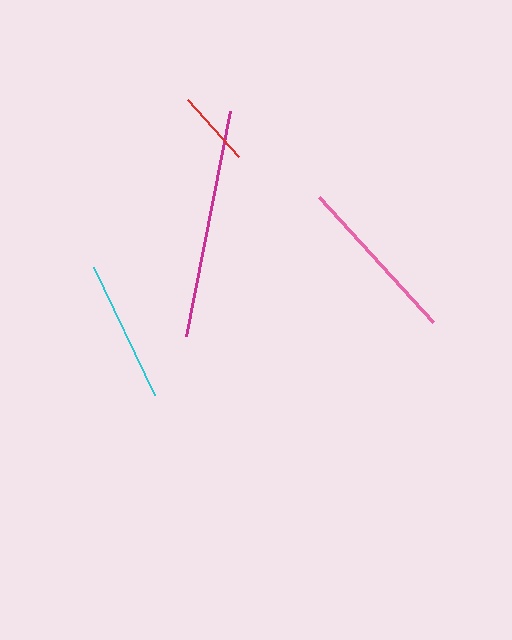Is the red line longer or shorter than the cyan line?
The cyan line is longer than the red line.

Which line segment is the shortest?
The red line is the shortest at approximately 76 pixels.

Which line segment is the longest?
The magenta line is the longest at approximately 229 pixels.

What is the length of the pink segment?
The pink segment is approximately 170 pixels long.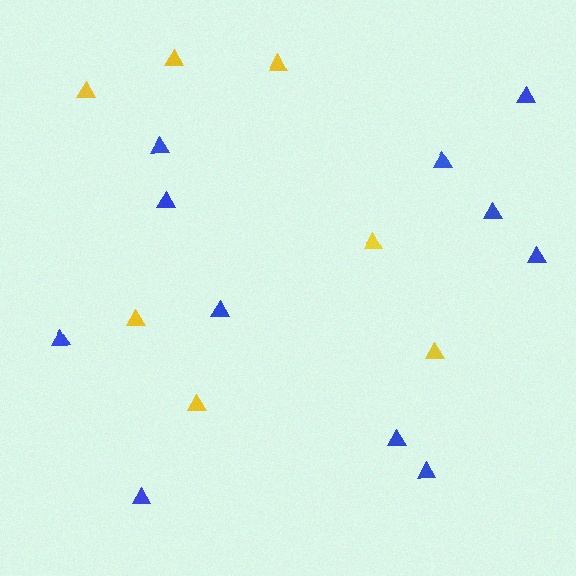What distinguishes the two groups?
There are 2 groups: one group of yellow triangles (7) and one group of blue triangles (11).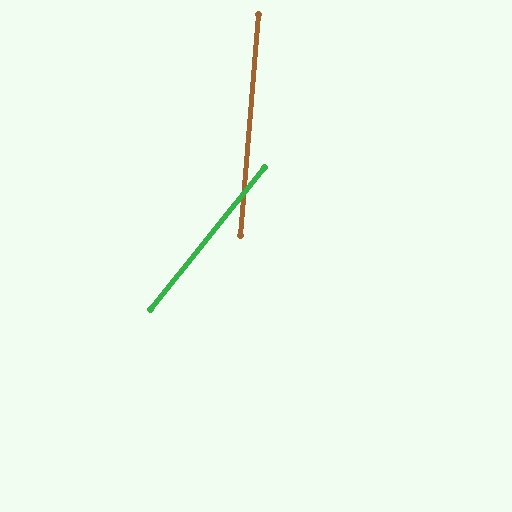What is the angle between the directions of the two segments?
Approximately 34 degrees.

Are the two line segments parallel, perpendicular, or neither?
Neither parallel nor perpendicular — they differ by about 34°.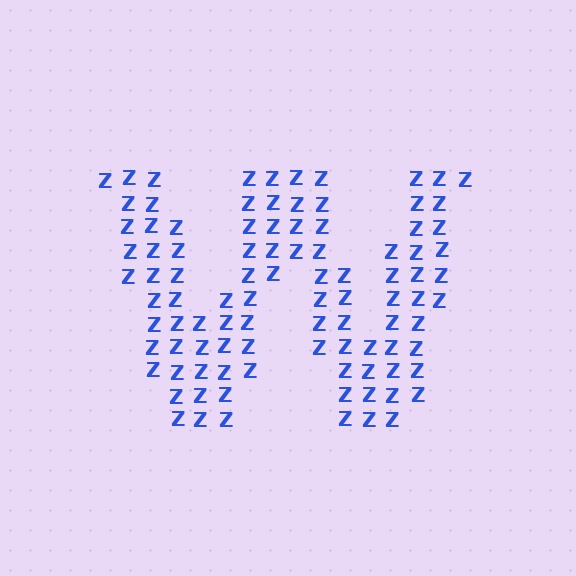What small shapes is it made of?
It is made of small letter Z's.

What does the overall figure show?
The overall figure shows the letter W.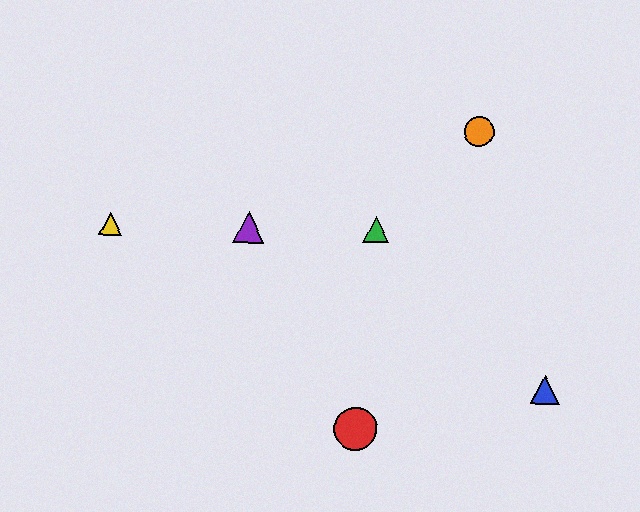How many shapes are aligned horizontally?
3 shapes (the green triangle, the yellow triangle, the purple triangle) are aligned horizontally.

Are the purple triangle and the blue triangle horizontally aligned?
No, the purple triangle is at y≈227 and the blue triangle is at y≈390.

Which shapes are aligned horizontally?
The green triangle, the yellow triangle, the purple triangle are aligned horizontally.